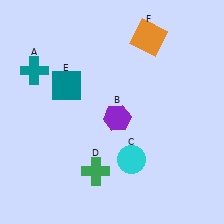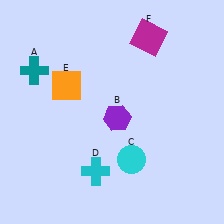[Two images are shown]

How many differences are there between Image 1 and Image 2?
There are 3 differences between the two images.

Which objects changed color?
D changed from green to cyan. E changed from teal to orange. F changed from orange to magenta.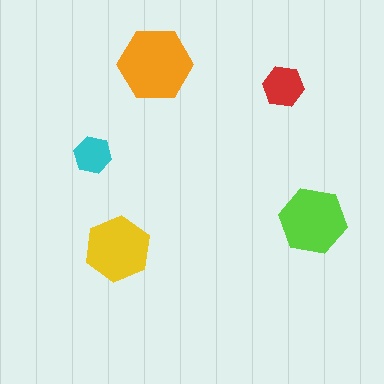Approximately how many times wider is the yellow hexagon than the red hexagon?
About 1.5 times wider.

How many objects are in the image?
There are 5 objects in the image.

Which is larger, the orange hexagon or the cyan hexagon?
The orange one.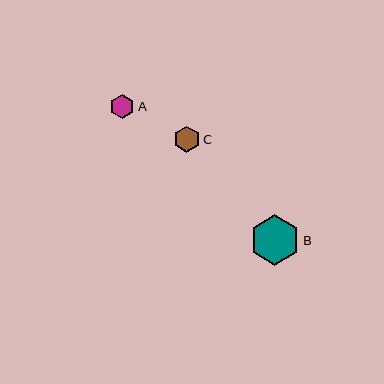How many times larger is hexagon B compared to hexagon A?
Hexagon B is approximately 2.0 times the size of hexagon A.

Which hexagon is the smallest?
Hexagon A is the smallest with a size of approximately 25 pixels.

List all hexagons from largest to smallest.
From largest to smallest: B, C, A.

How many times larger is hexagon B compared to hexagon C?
Hexagon B is approximately 2.0 times the size of hexagon C.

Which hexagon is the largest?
Hexagon B is the largest with a size of approximately 51 pixels.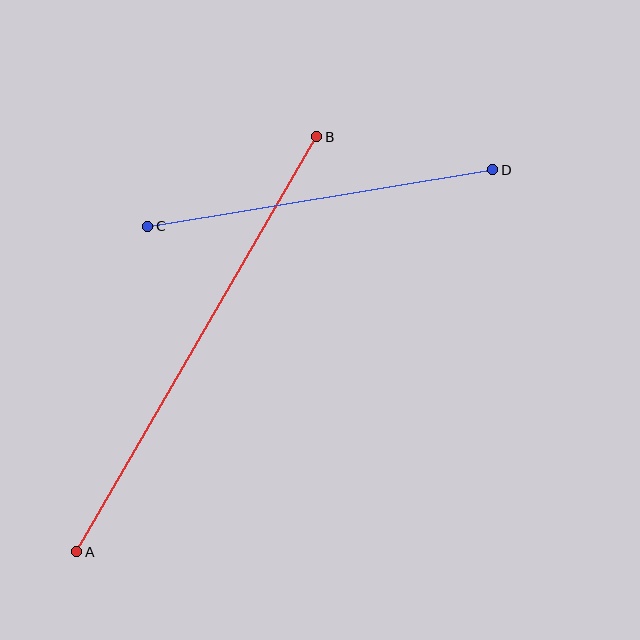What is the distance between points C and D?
The distance is approximately 349 pixels.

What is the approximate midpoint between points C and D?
The midpoint is at approximately (320, 198) pixels.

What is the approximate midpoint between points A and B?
The midpoint is at approximately (197, 344) pixels.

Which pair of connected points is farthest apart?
Points A and B are farthest apart.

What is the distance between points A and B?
The distance is approximately 480 pixels.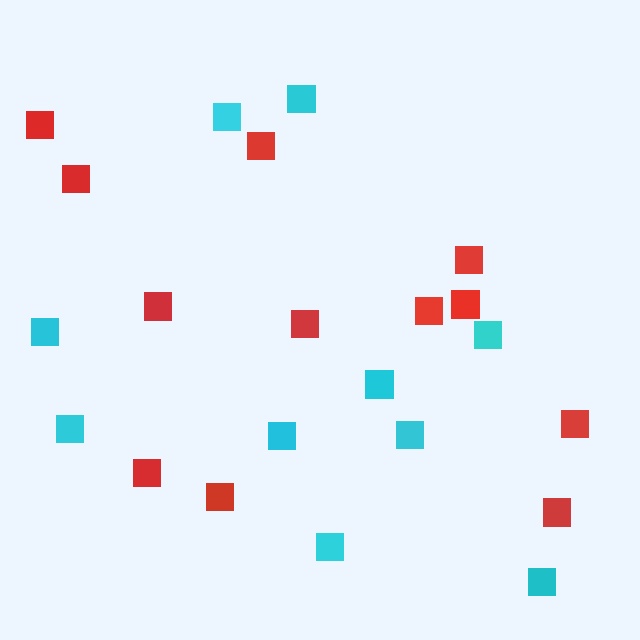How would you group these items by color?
There are 2 groups: one group of red squares (12) and one group of cyan squares (10).